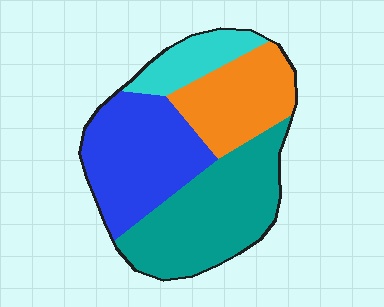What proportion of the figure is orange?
Orange covers 22% of the figure.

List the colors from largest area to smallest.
From largest to smallest: teal, blue, orange, cyan.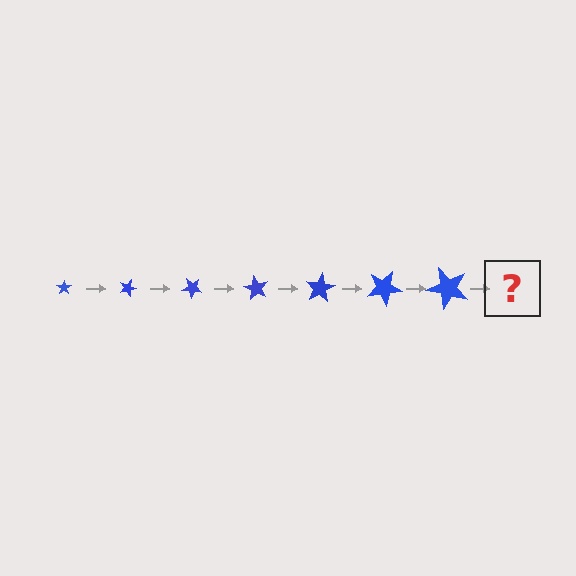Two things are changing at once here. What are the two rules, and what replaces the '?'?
The two rules are that the star grows larger each step and it rotates 20 degrees each step. The '?' should be a star, larger than the previous one and rotated 140 degrees from the start.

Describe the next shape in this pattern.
It should be a star, larger than the previous one and rotated 140 degrees from the start.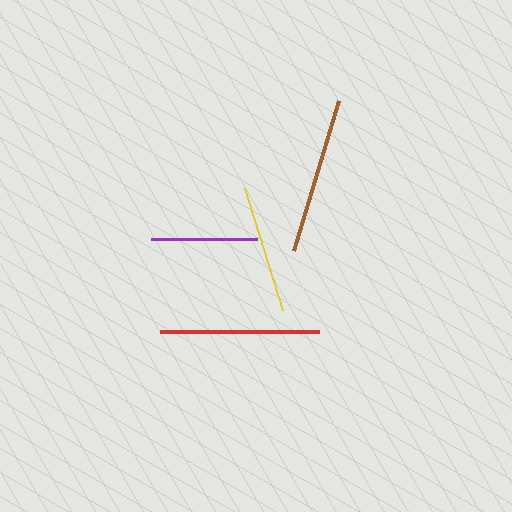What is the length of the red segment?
The red segment is approximately 159 pixels long.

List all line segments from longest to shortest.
From longest to shortest: red, brown, yellow, purple.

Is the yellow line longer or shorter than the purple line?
The yellow line is longer than the purple line.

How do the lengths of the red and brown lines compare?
The red and brown lines are approximately the same length.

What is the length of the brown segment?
The brown segment is approximately 157 pixels long.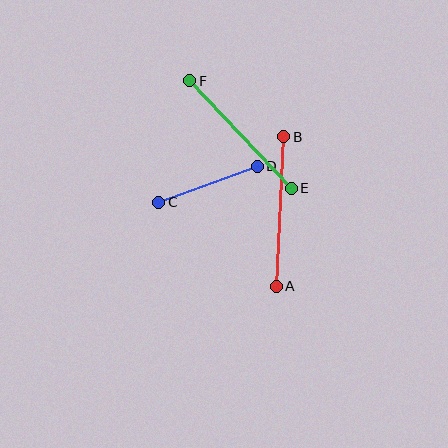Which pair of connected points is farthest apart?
Points A and B are farthest apart.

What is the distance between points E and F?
The distance is approximately 147 pixels.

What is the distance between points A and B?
The distance is approximately 149 pixels.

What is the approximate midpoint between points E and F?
The midpoint is at approximately (241, 134) pixels.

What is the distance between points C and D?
The distance is approximately 105 pixels.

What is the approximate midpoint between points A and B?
The midpoint is at approximately (280, 212) pixels.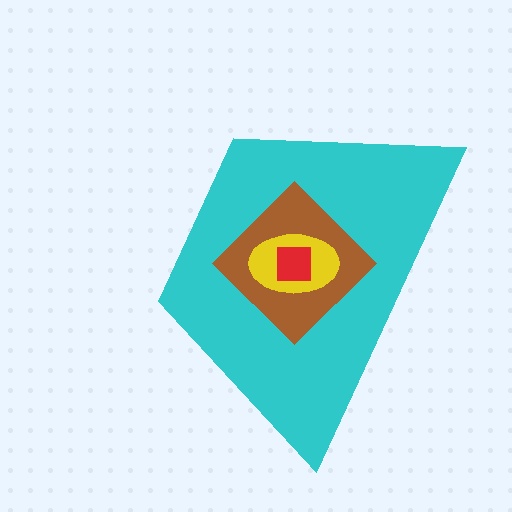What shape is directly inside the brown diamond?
The yellow ellipse.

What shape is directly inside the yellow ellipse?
The red square.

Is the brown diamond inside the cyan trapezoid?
Yes.